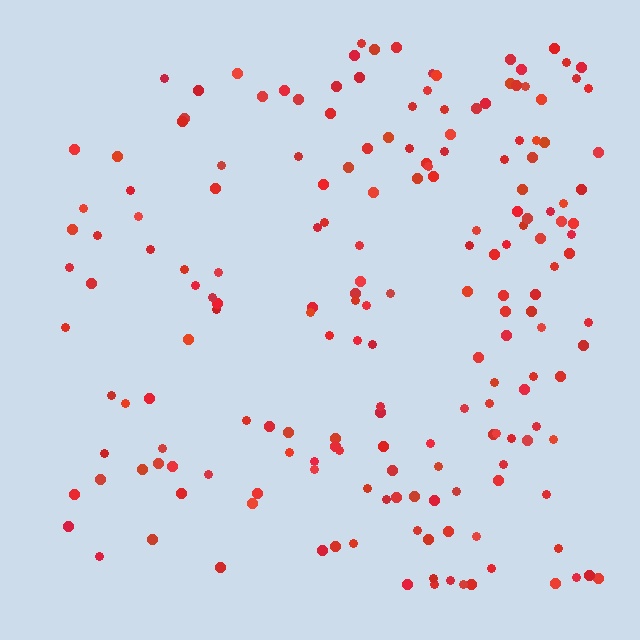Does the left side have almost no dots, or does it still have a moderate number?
Still a moderate number, just noticeably fewer than the right.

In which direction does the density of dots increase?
From left to right, with the right side densest.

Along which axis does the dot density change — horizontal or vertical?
Horizontal.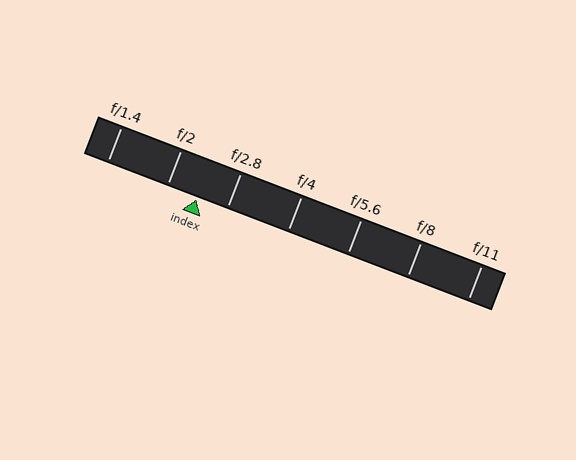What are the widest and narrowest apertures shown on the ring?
The widest aperture shown is f/1.4 and the narrowest is f/11.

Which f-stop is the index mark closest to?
The index mark is closest to f/2.8.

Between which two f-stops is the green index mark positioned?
The index mark is between f/2 and f/2.8.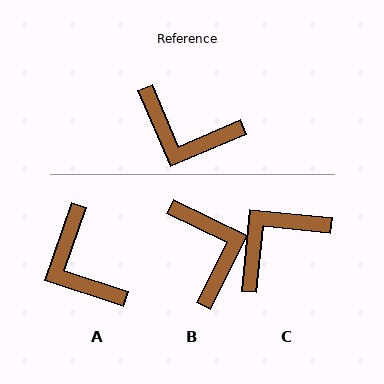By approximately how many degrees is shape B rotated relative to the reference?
Approximately 130 degrees counter-clockwise.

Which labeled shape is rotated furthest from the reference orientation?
B, about 130 degrees away.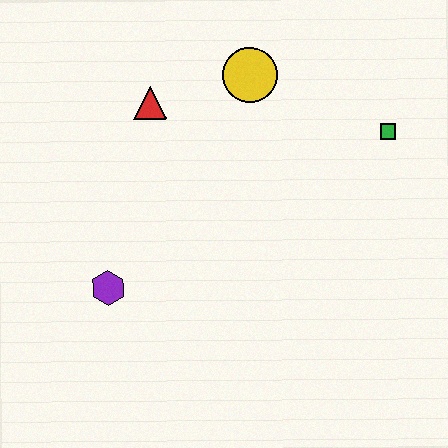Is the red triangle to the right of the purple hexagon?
Yes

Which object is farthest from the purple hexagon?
The green square is farthest from the purple hexagon.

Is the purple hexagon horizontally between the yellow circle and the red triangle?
No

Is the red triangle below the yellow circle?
Yes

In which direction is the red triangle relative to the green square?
The red triangle is to the left of the green square.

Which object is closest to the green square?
The yellow circle is closest to the green square.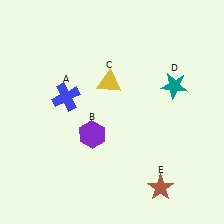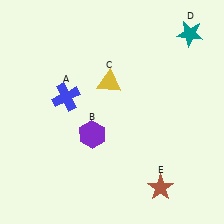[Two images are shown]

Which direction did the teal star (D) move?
The teal star (D) moved up.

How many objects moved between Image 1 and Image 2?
1 object moved between the two images.